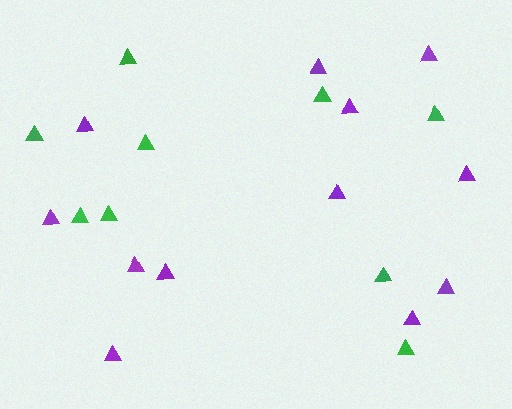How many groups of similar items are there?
There are 2 groups: one group of purple triangles (12) and one group of green triangles (9).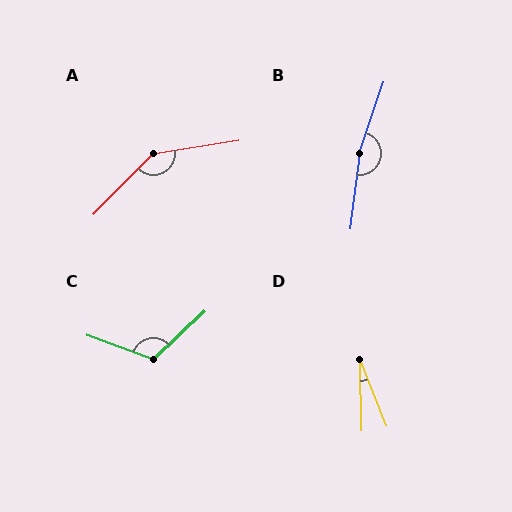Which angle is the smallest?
D, at approximately 21 degrees.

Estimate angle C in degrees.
Approximately 117 degrees.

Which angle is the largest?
B, at approximately 168 degrees.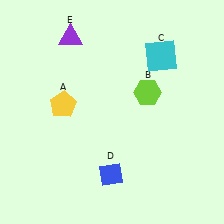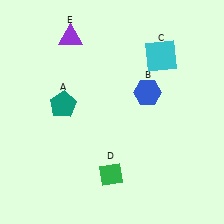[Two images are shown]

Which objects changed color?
A changed from yellow to teal. B changed from lime to blue. D changed from blue to green.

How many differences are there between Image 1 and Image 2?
There are 3 differences between the two images.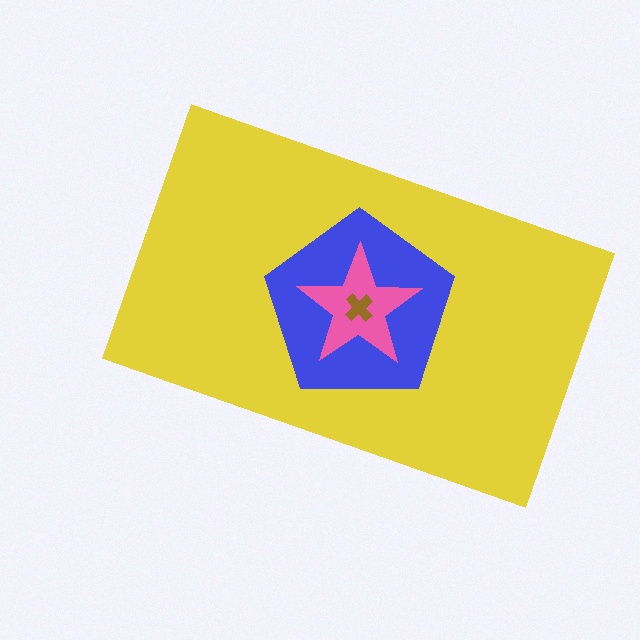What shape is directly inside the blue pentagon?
The pink star.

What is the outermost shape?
The yellow rectangle.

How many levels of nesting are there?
4.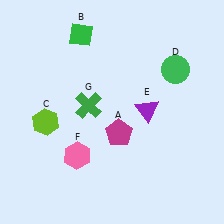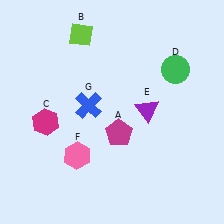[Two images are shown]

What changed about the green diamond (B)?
In Image 1, B is green. In Image 2, it changed to lime.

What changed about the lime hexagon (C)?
In Image 1, C is lime. In Image 2, it changed to magenta.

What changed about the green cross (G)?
In Image 1, G is green. In Image 2, it changed to blue.